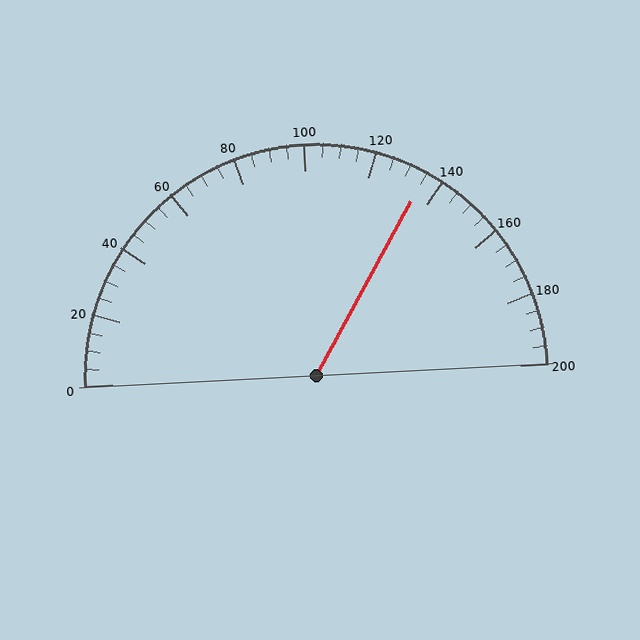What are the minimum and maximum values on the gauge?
The gauge ranges from 0 to 200.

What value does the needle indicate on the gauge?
The needle indicates approximately 135.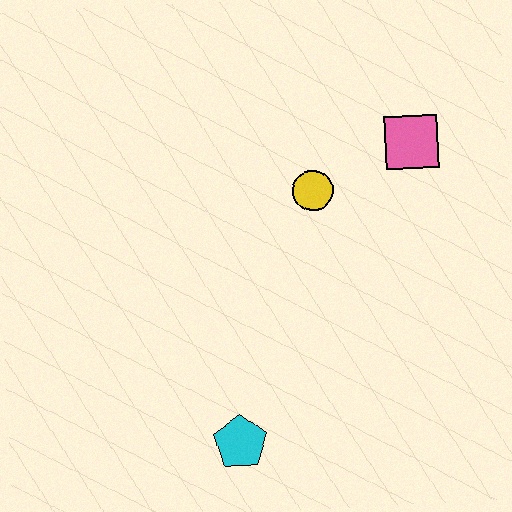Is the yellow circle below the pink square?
Yes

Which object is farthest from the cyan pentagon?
The pink square is farthest from the cyan pentagon.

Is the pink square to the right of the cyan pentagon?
Yes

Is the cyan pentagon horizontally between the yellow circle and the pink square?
No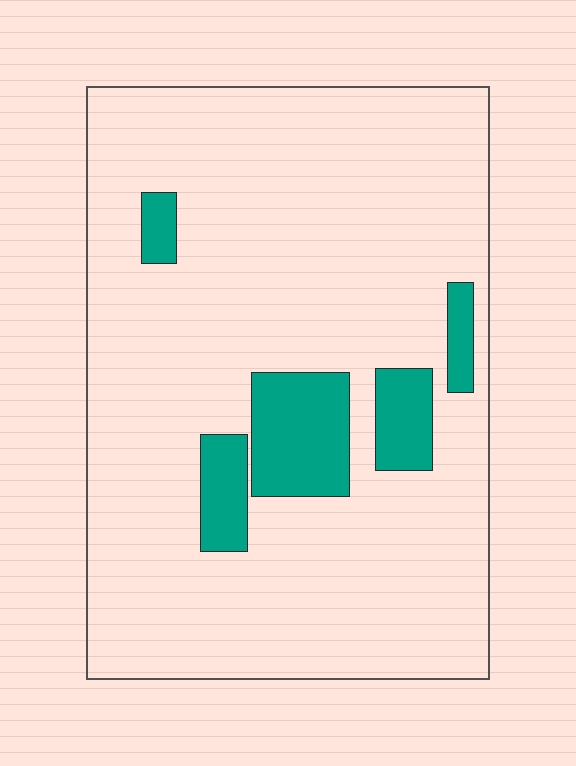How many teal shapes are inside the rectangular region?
5.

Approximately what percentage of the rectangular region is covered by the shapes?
Approximately 10%.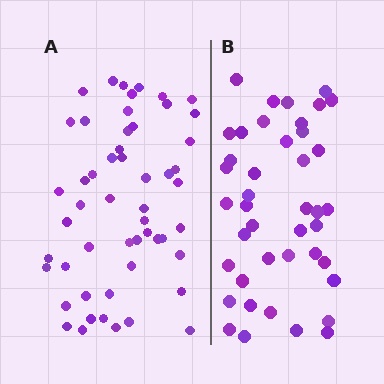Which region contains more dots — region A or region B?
Region A (the left region) has more dots.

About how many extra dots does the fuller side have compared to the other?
Region A has roughly 12 or so more dots than region B.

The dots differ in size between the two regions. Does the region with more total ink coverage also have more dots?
No. Region B has more total ink coverage because its dots are larger, but region A actually contains more individual dots. Total area can be misleading — the number of items is what matters here.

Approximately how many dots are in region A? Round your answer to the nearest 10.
About 50 dots. (The exact count is 53, which rounds to 50.)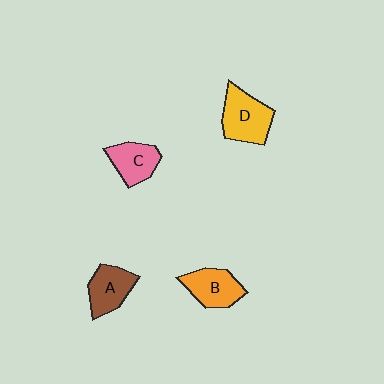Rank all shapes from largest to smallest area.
From largest to smallest: D (yellow), B (orange), A (brown), C (pink).